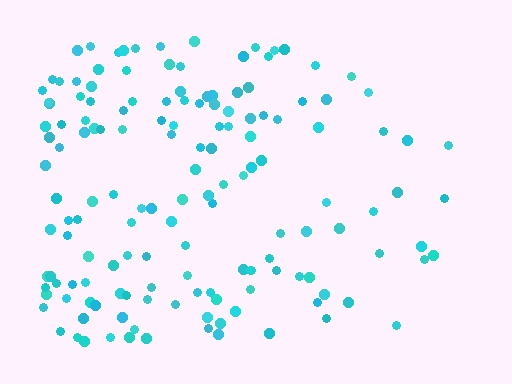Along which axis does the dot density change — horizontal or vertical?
Horizontal.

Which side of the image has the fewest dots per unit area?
The right.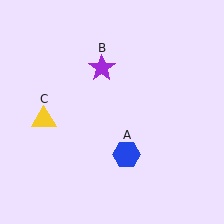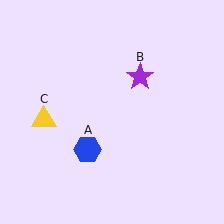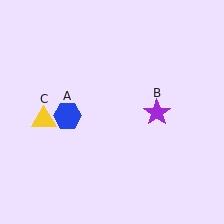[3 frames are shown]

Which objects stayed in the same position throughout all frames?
Yellow triangle (object C) remained stationary.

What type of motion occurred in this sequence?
The blue hexagon (object A), purple star (object B) rotated clockwise around the center of the scene.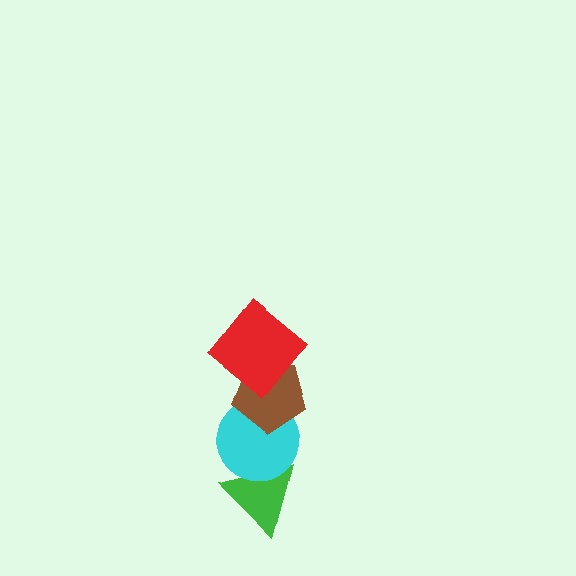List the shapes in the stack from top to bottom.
From top to bottom: the red diamond, the brown pentagon, the cyan circle, the green triangle.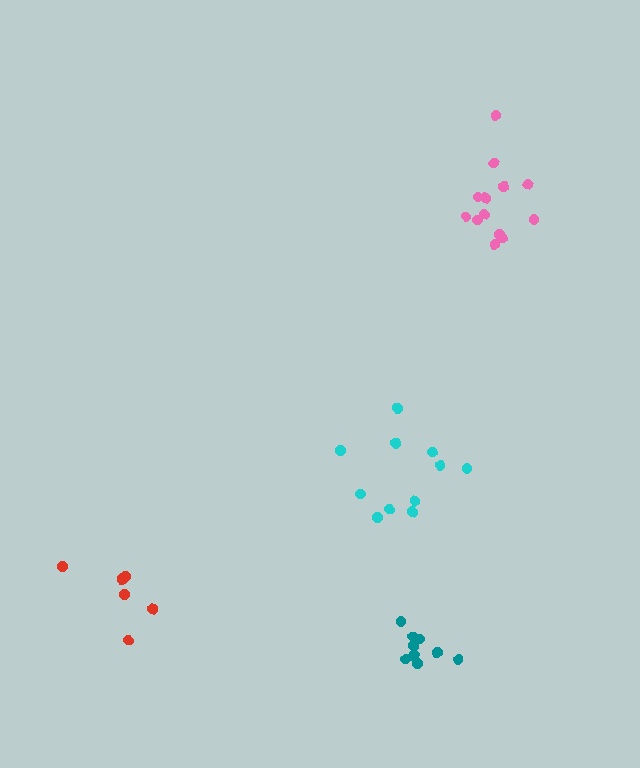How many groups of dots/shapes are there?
There are 4 groups.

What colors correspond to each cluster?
The clusters are colored: teal, cyan, pink, red.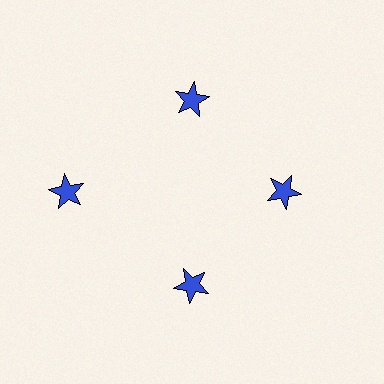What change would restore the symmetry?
The symmetry would be restored by moving it inward, back onto the ring so that all 4 stars sit at equal angles and equal distance from the center.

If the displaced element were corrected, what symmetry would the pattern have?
It would have 4-fold rotational symmetry — the pattern would map onto itself every 90 degrees.